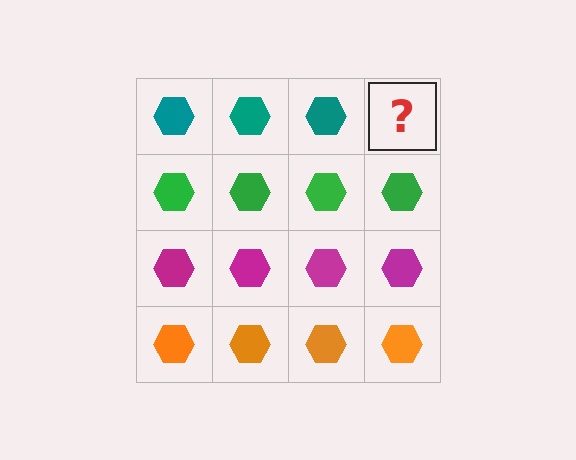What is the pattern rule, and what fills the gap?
The rule is that each row has a consistent color. The gap should be filled with a teal hexagon.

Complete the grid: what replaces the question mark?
The question mark should be replaced with a teal hexagon.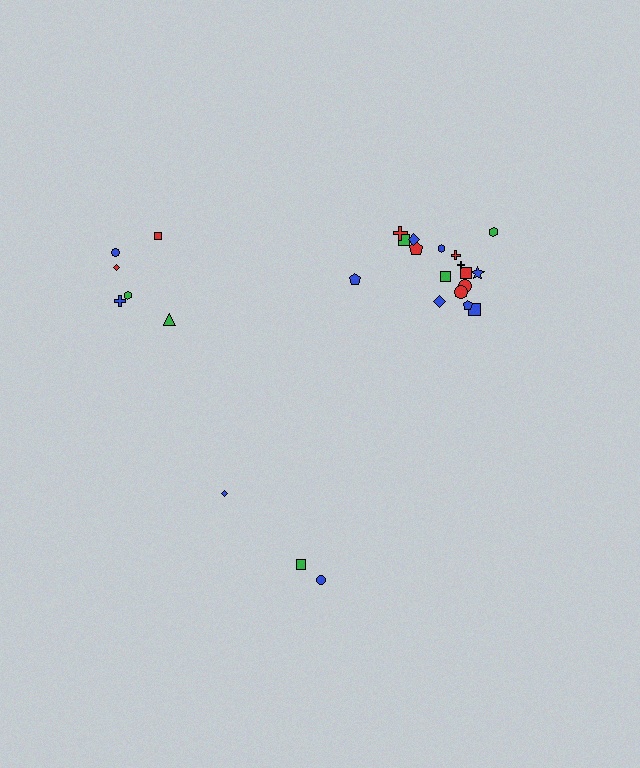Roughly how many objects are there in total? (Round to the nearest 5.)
Roughly 25 objects in total.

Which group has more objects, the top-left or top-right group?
The top-right group.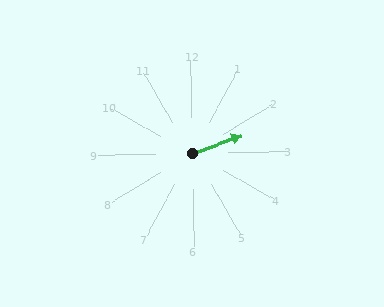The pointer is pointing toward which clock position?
Roughly 2 o'clock.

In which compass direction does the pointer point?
East.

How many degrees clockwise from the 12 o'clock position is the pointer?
Approximately 71 degrees.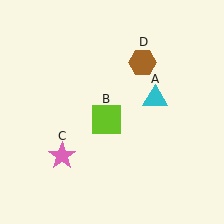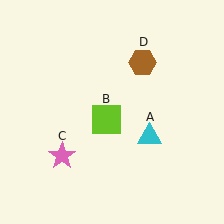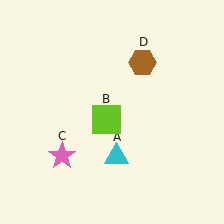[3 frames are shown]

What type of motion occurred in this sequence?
The cyan triangle (object A) rotated clockwise around the center of the scene.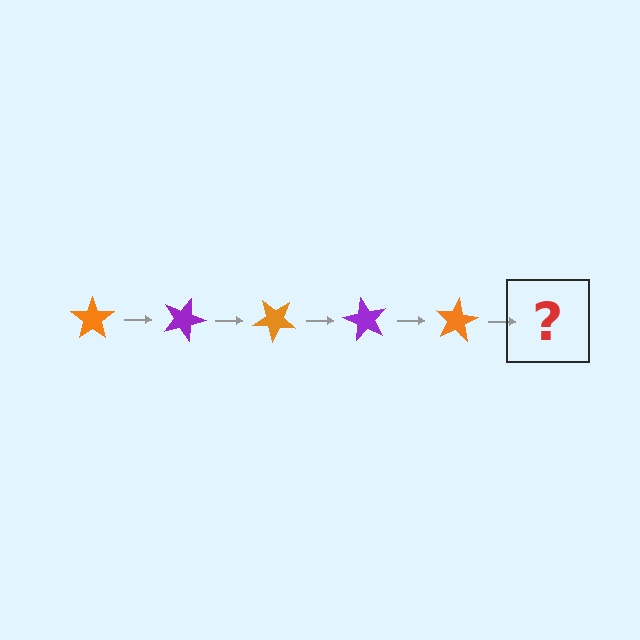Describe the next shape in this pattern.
It should be a purple star, rotated 100 degrees from the start.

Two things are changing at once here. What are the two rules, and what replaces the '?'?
The two rules are that it rotates 20 degrees each step and the color cycles through orange and purple. The '?' should be a purple star, rotated 100 degrees from the start.